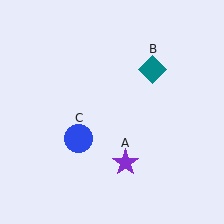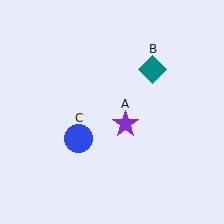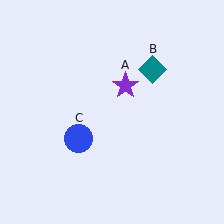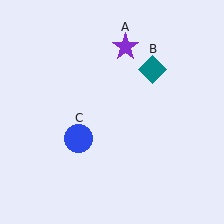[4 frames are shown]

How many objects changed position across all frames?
1 object changed position: purple star (object A).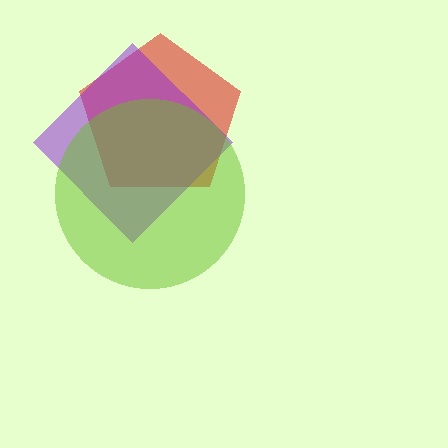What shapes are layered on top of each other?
The layered shapes are: a red pentagon, a purple diamond, a lime circle.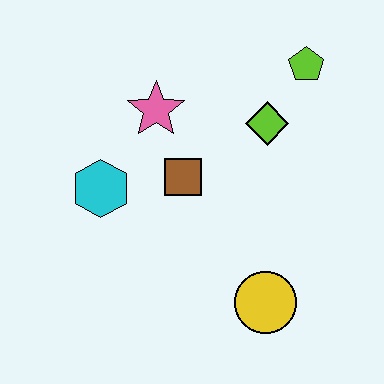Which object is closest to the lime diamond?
The lime pentagon is closest to the lime diamond.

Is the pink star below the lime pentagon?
Yes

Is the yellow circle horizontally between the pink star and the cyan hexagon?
No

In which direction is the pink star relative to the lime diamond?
The pink star is to the left of the lime diamond.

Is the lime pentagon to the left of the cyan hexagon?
No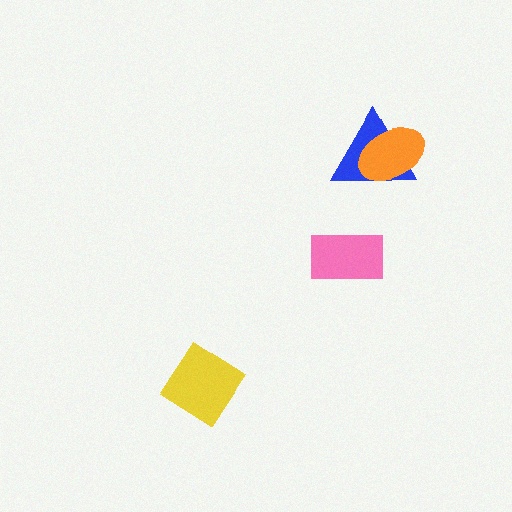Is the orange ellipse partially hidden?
No, no other shape covers it.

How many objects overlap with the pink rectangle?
0 objects overlap with the pink rectangle.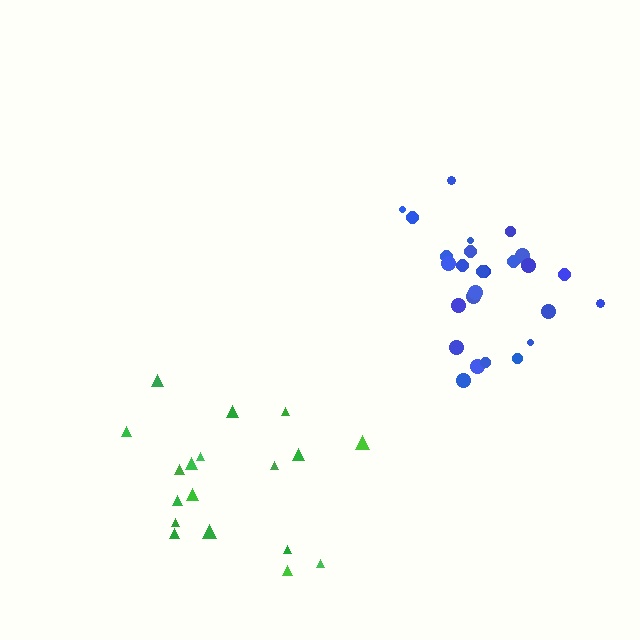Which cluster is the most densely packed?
Blue.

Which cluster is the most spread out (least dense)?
Green.